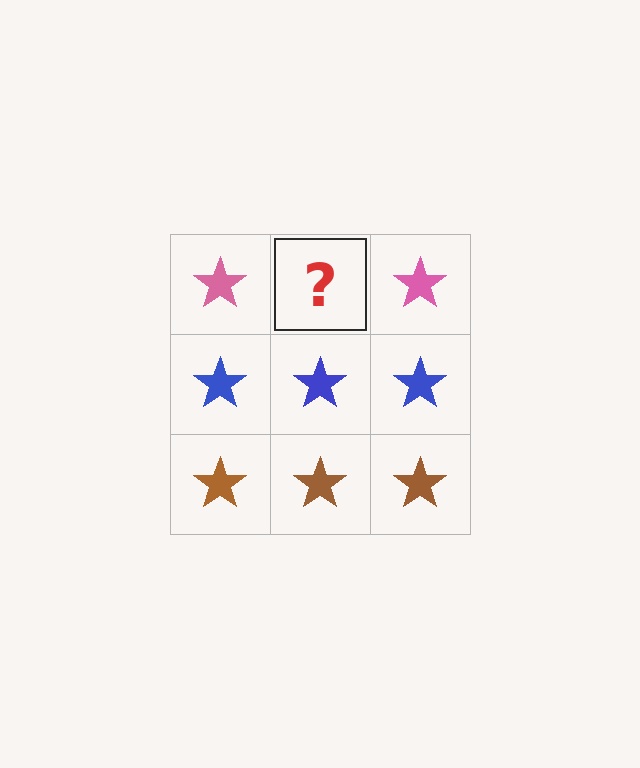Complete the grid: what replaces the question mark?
The question mark should be replaced with a pink star.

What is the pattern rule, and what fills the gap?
The rule is that each row has a consistent color. The gap should be filled with a pink star.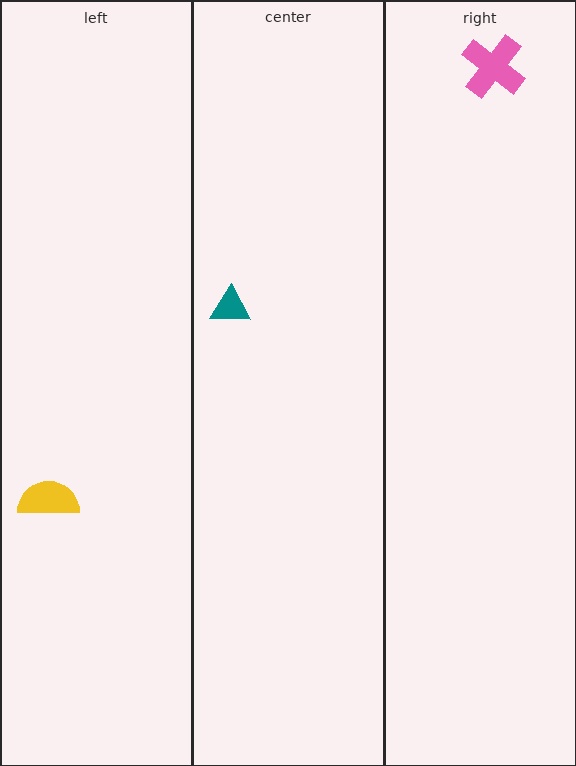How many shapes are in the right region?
1.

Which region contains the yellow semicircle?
The left region.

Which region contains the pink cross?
The right region.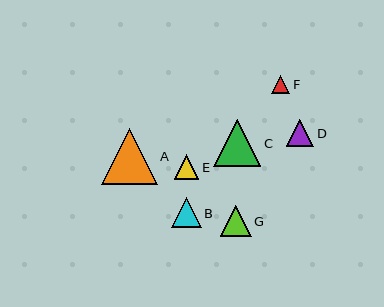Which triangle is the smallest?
Triangle F is the smallest with a size of approximately 18 pixels.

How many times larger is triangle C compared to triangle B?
Triangle C is approximately 1.6 times the size of triangle B.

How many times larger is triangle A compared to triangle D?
Triangle A is approximately 2.0 times the size of triangle D.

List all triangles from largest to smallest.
From largest to smallest: A, C, G, B, D, E, F.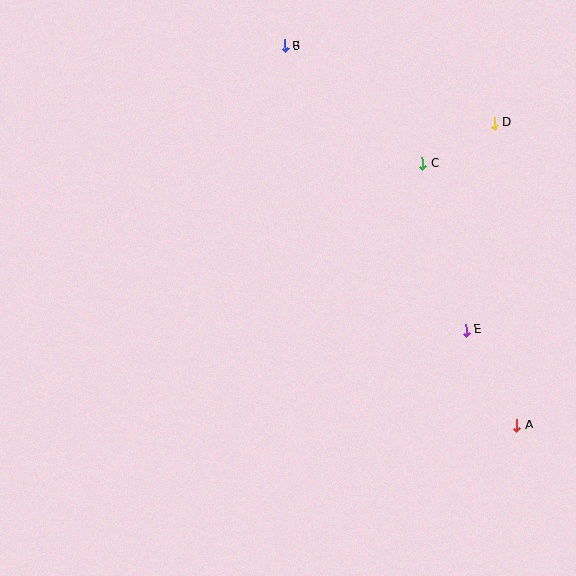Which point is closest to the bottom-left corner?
Point E is closest to the bottom-left corner.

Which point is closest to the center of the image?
Point E at (466, 330) is closest to the center.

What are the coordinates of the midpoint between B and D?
The midpoint between B and D is at (389, 84).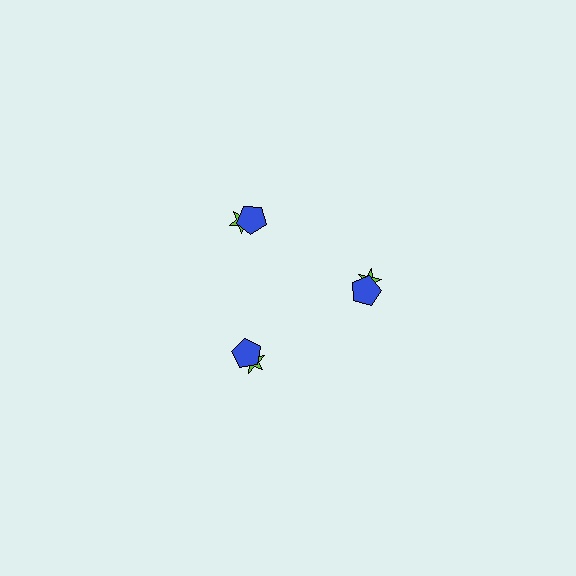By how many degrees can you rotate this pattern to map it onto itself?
The pattern maps onto itself every 120 degrees of rotation.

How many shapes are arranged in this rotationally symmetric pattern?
There are 6 shapes, arranged in 3 groups of 2.